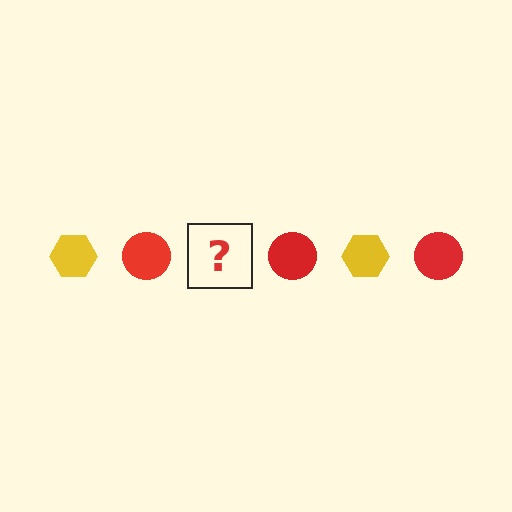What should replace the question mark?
The question mark should be replaced with a yellow hexagon.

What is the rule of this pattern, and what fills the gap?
The rule is that the pattern alternates between yellow hexagon and red circle. The gap should be filled with a yellow hexagon.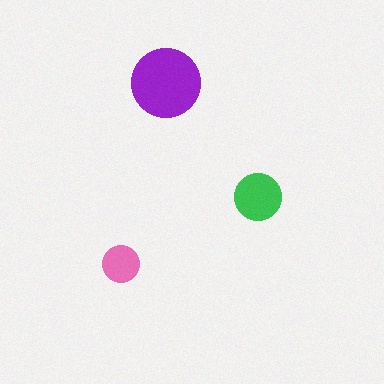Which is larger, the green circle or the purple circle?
The purple one.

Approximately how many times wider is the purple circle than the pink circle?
About 2 times wider.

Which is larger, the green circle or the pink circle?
The green one.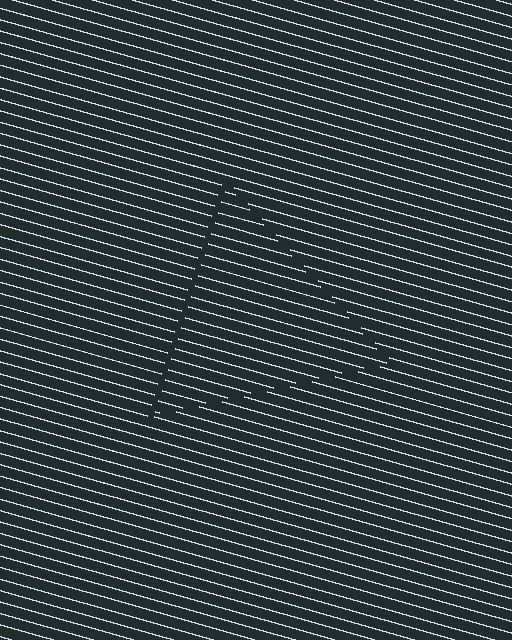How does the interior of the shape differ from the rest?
The interior of the shape contains the same grating, shifted by half a period — the contour is defined by the phase discontinuity where line-ends from the inner and outer gratings abut.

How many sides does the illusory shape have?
3 sides — the line-ends trace a triangle.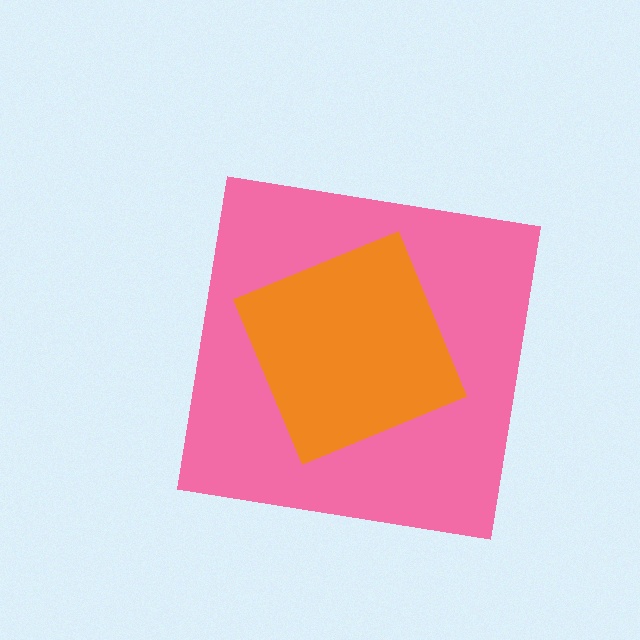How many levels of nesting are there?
2.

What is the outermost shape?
The pink square.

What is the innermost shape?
The orange square.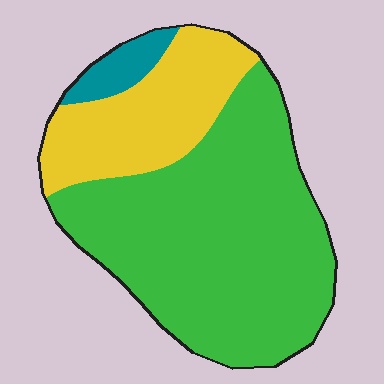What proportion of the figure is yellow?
Yellow covers around 25% of the figure.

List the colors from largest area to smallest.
From largest to smallest: green, yellow, teal.